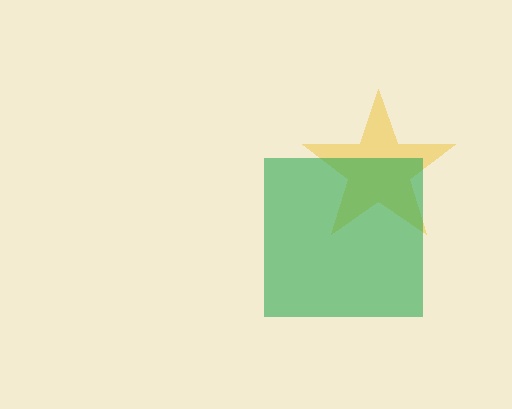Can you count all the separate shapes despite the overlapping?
Yes, there are 2 separate shapes.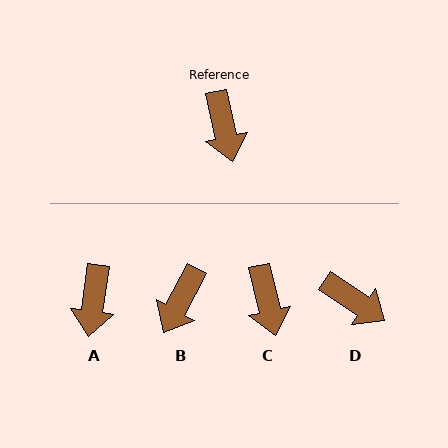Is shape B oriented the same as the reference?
No, it is off by about 41 degrees.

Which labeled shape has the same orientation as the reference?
C.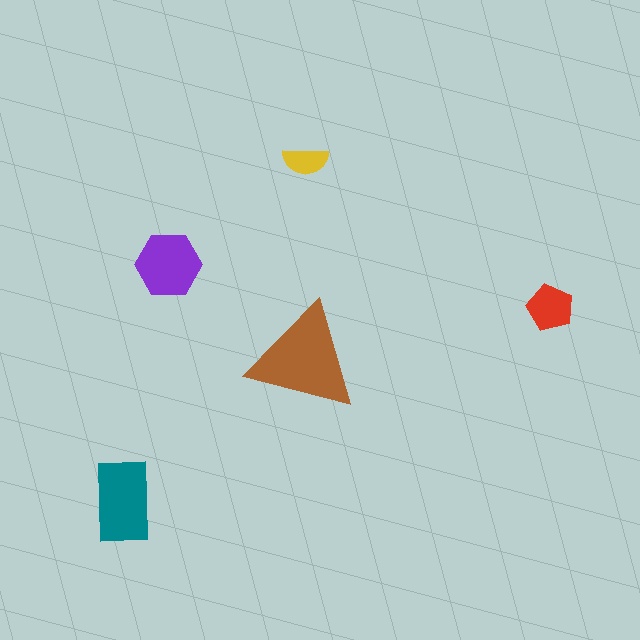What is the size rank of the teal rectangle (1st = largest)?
2nd.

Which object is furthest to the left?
The teal rectangle is leftmost.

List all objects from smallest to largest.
The yellow semicircle, the red pentagon, the purple hexagon, the teal rectangle, the brown triangle.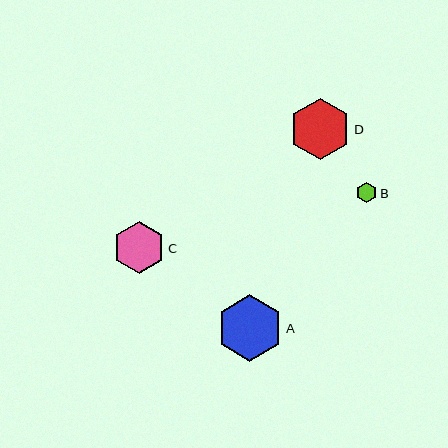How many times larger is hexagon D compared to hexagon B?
Hexagon D is approximately 3.0 times the size of hexagon B.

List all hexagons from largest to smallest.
From largest to smallest: A, D, C, B.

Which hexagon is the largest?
Hexagon A is the largest with a size of approximately 67 pixels.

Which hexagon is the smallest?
Hexagon B is the smallest with a size of approximately 21 pixels.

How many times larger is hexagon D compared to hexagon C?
Hexagon D is approximately 1.2 times the size of hexagon C.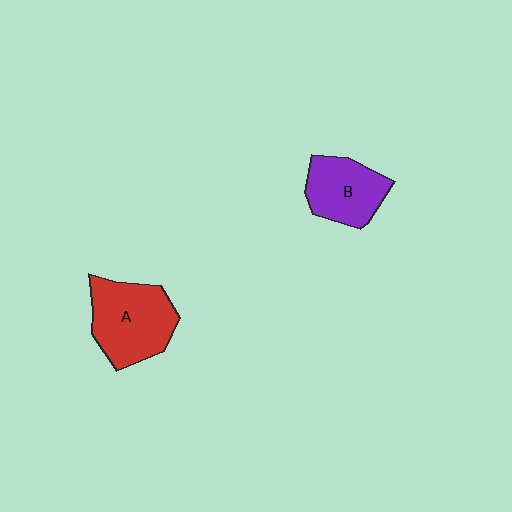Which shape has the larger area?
Shape A (red).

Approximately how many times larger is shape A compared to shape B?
Approximately 1.3 times.